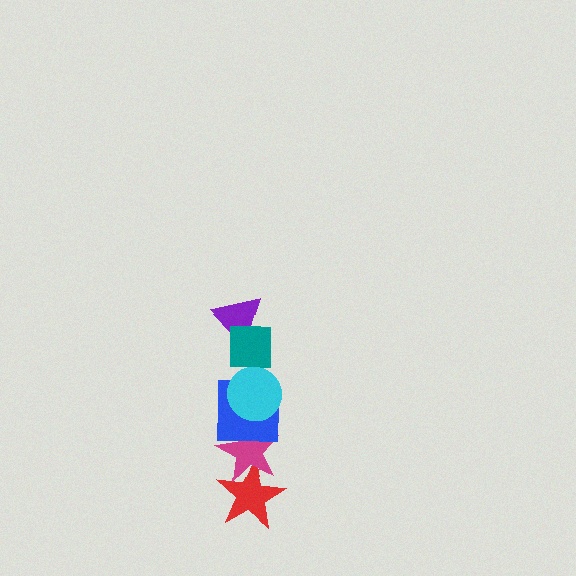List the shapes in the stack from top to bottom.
From top to bottom: the teal square, the purple triangle, the cyan circle, the blue square, the magenta star, the red star.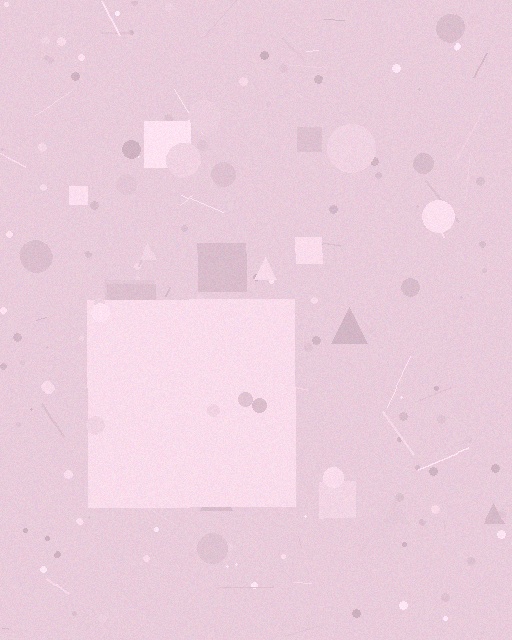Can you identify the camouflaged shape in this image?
The camouflaged shape is a square.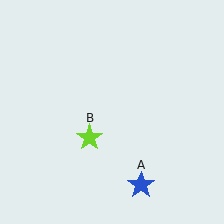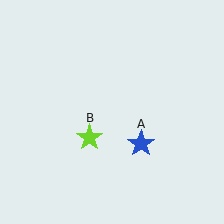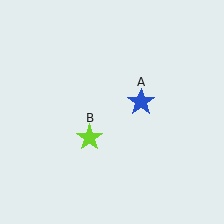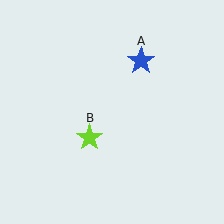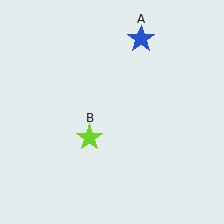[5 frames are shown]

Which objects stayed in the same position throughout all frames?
Lime star (object B) remained stationary.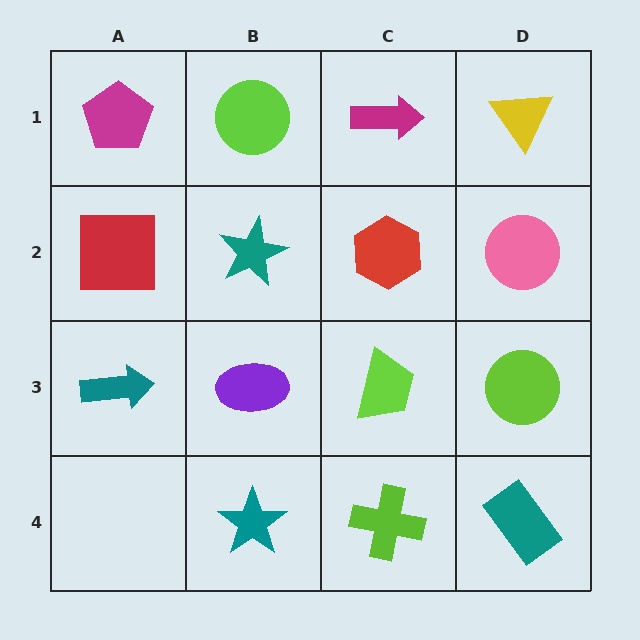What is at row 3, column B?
A purple ellipse.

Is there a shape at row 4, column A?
No, that cell is empty.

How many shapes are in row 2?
4 shapes.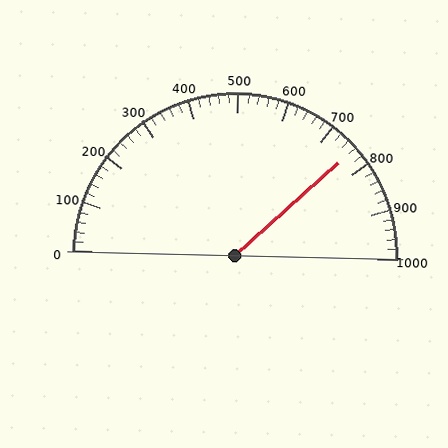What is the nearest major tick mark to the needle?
The nearest major tick mark is 800.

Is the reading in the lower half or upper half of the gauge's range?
The reading is in the upper half of the range (0 to 1000).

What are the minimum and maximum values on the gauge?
The gauge ranges from 0 to 1000.